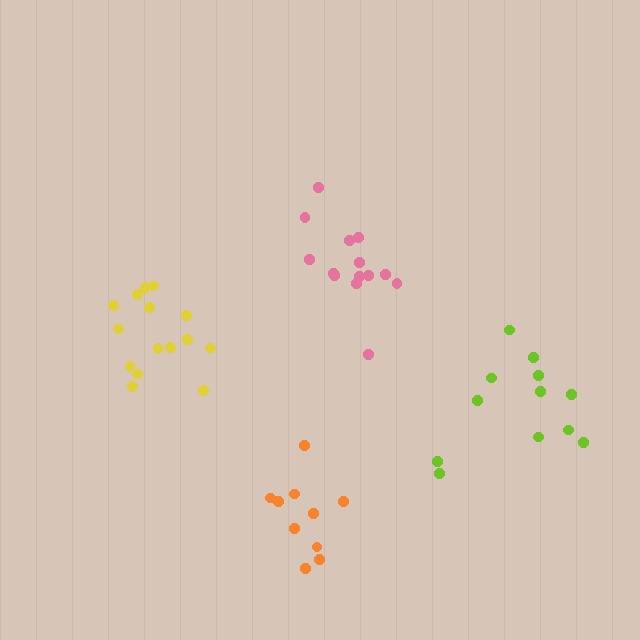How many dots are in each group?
Group 1: 12 dots, Group 2: 15 dots, Group 3: 10 dots, Group 4: 14 dots (51 total).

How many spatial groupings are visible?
There are 4 spatial groupings.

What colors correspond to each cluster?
The clusters are colored: lime, yellow, orange, pink.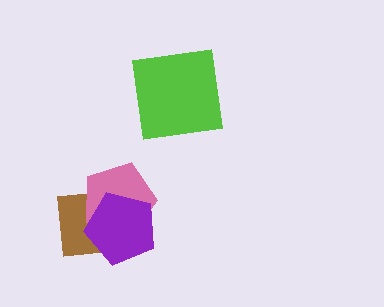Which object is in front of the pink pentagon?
The purple pentagon is in front of the pink pentagon.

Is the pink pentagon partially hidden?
Yes, it is partially covered by another shape.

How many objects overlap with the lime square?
0 objects overlap with the lime square.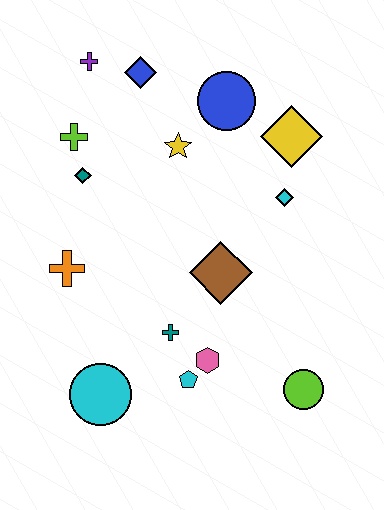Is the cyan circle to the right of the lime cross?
Yes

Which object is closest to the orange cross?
The teal diamond is closest to the orange cross.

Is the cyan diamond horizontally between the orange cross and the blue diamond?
No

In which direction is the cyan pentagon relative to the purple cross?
The cyan pentagon is below the purple cross.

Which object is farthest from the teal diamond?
The lime circle is farthest from the teal diamond.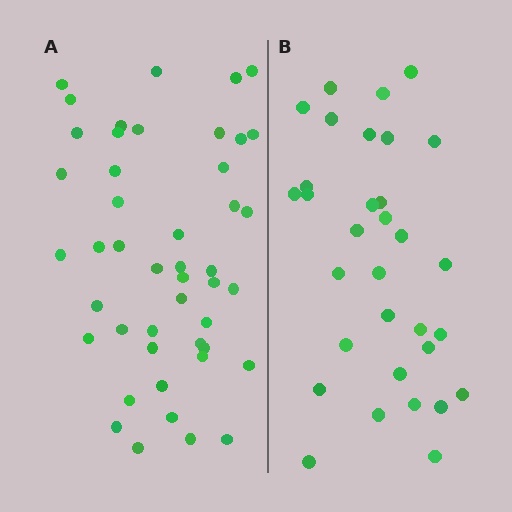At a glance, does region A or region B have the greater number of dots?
Region A (the left region) has more dots.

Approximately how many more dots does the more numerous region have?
Region A has approximately 15 more dots than region B.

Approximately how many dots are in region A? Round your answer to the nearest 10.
About 50 dots. (The exact count is 46, which rounds to 50.)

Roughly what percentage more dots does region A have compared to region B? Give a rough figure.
About 45% more.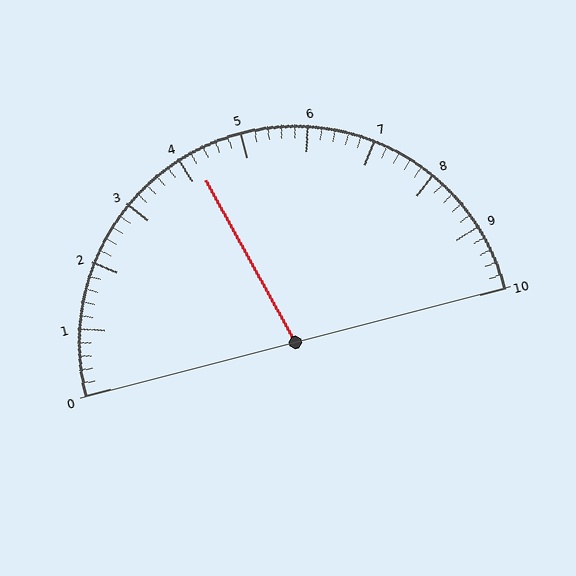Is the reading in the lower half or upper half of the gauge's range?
The reading is in the lower half of the range (0 to 10).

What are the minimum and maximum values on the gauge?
The gauge ranges from 0 to 10.